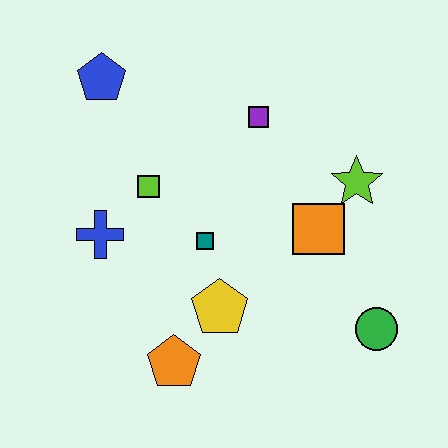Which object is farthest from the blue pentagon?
The green circle is farthest from the blue pentagon.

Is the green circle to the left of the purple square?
No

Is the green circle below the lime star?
Yes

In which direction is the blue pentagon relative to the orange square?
The blue pentagon is to the left of the orange square.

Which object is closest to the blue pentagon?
The lime square is closest to the blue pentagon.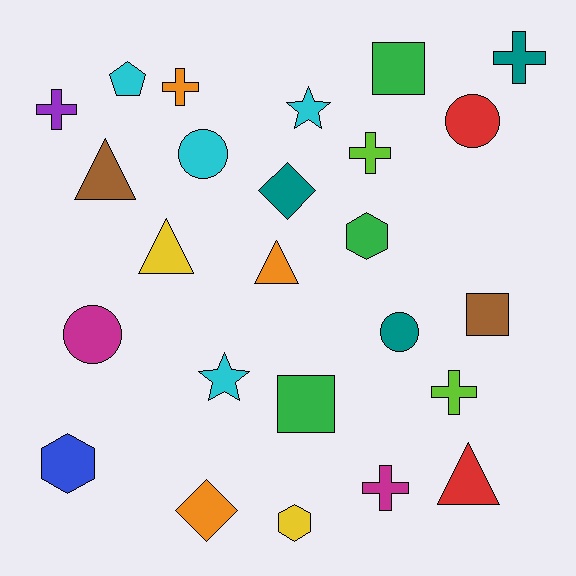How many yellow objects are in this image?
There are 2 yellow objects.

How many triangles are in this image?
There are 4 triangles.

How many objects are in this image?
There are 25 objects.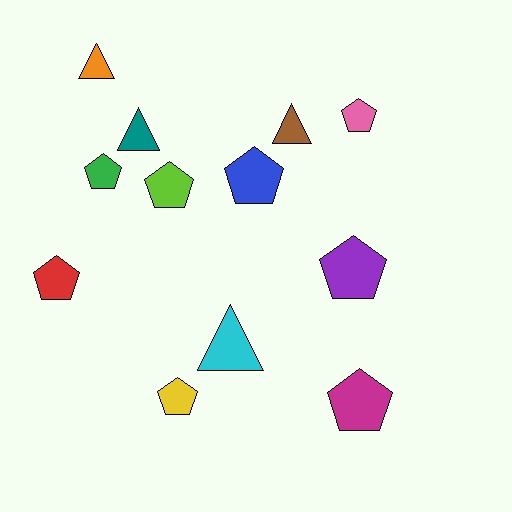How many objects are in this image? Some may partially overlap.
There are 12 objects.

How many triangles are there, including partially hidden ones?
There are 4 triangles.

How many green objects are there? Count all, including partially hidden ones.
There is 1 green object.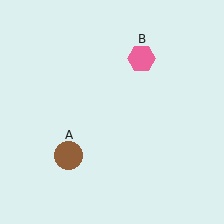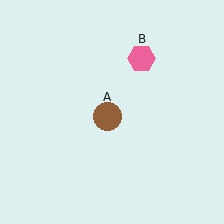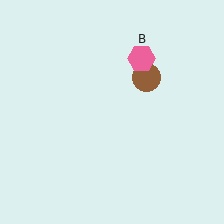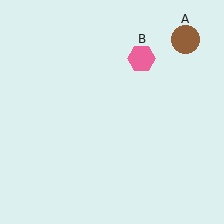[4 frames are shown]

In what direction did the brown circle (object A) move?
The brown circle (object A) moved up and to the right.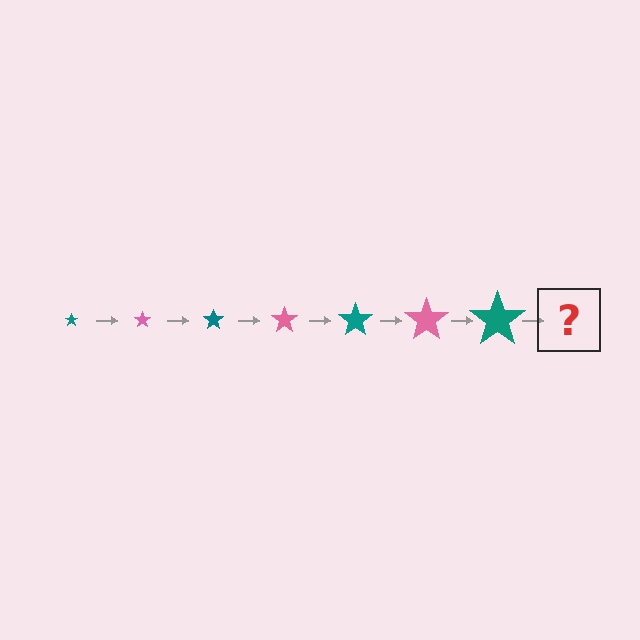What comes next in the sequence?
The next element should be a pink star, larger than the previous one.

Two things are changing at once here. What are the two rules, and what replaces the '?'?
The two rules are that the star grows larger each step and the color cycles through teal and pink. The '?' should be a pink star, larger than the previous one.